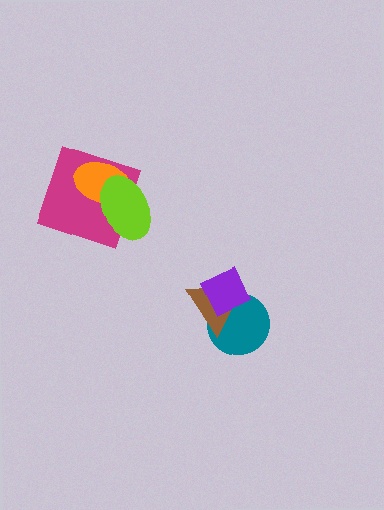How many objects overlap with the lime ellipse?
2 objects overlap with the lime ellipse.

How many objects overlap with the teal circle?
2 objects overlap with the teal circle.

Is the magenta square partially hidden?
Yes, it is partially covered by another shape.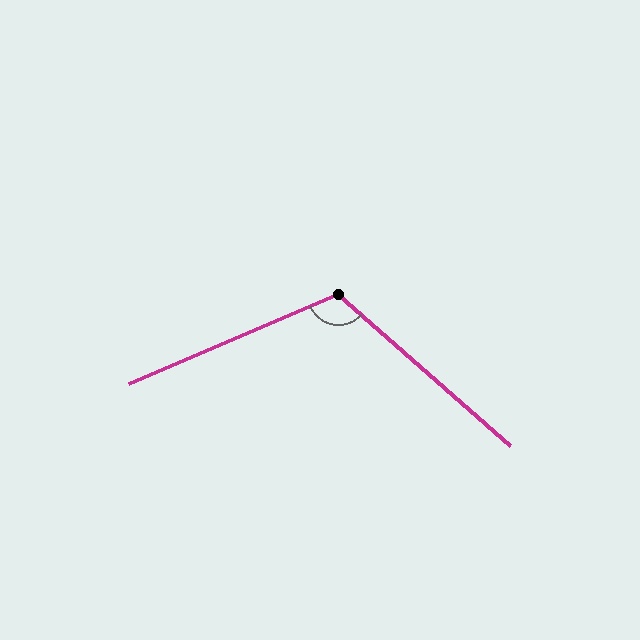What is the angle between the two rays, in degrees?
Approximately 116 degrees.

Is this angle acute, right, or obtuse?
It is obtuse.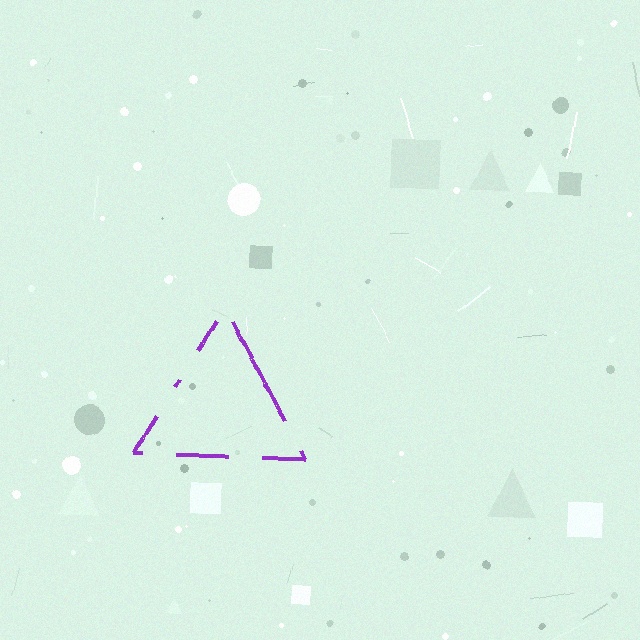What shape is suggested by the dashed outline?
The dashed outline suggests a triangle.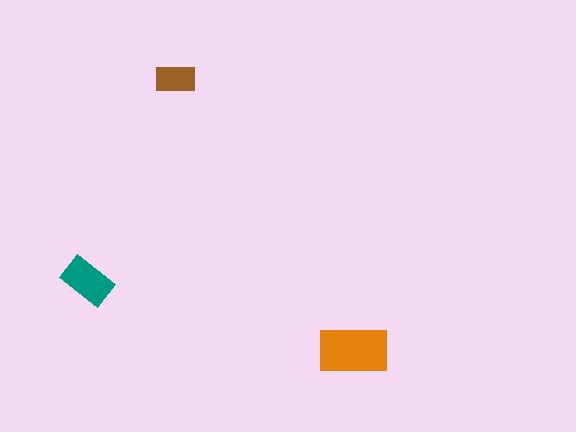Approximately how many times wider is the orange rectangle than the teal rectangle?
About 1.5 times wider.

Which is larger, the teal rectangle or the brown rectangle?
The teal one.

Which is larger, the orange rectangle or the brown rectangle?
The orange one.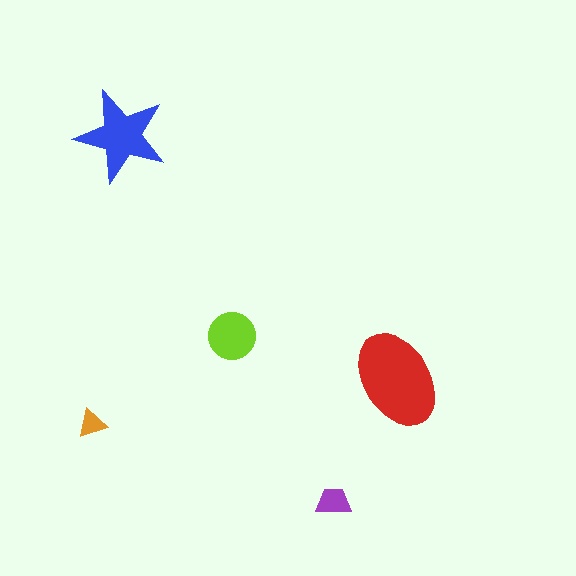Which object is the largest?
The red ellipse.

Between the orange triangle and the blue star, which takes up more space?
The blue star.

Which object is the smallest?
The orange triangle.